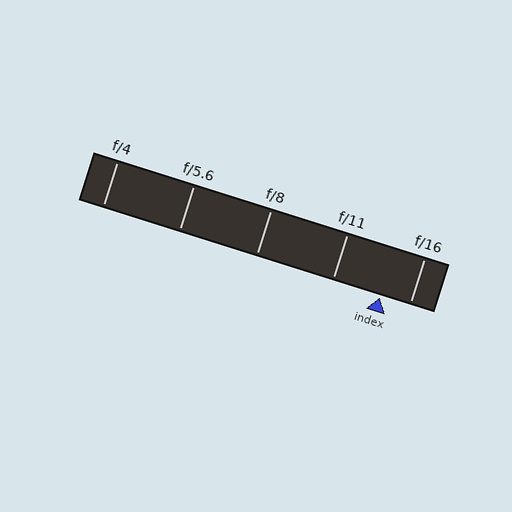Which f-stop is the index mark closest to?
The index mark is closest to f/16.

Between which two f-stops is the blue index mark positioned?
The index mark is between f/11 and f/16.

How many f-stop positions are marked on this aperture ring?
There are 5 f-stop positions marked.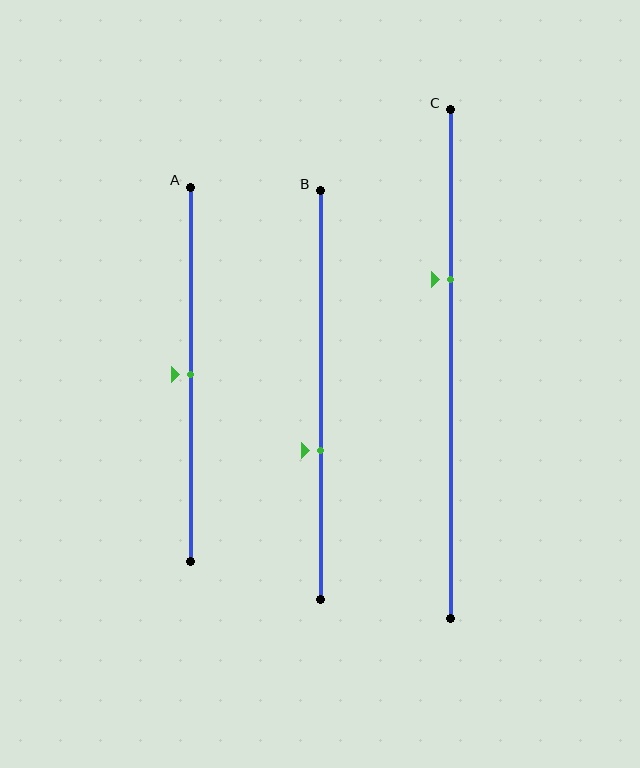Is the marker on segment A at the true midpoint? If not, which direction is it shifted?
Yes, the marker on segment A is at the true midpoint.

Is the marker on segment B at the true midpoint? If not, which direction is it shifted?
No, the marker on segment B is shifted downward by about 13% of the segment length.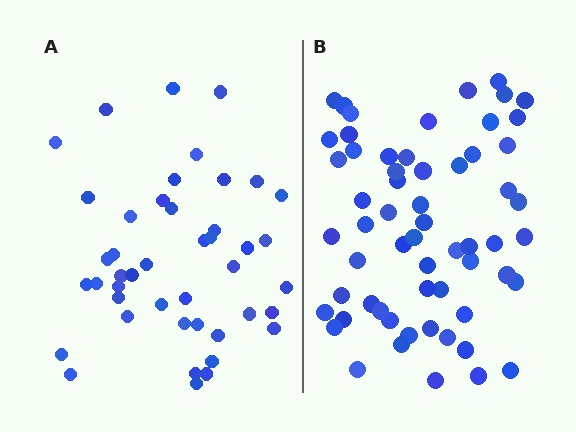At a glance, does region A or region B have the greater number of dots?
Region B (the right region) has more dots.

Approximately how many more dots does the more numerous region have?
Region B has approximately 15 more dots than region A.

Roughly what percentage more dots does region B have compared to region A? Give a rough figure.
About 35% more.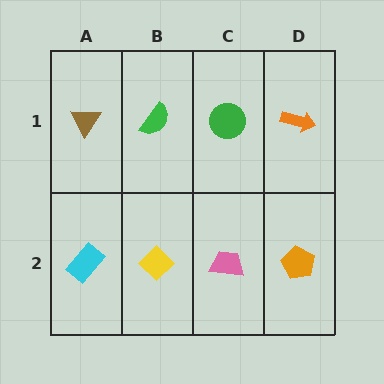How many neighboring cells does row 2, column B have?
3.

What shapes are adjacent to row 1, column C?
A pink trapezoid (row 2, column C), a green semicircle (row 1, column B), an orange arrow (row 1, column D).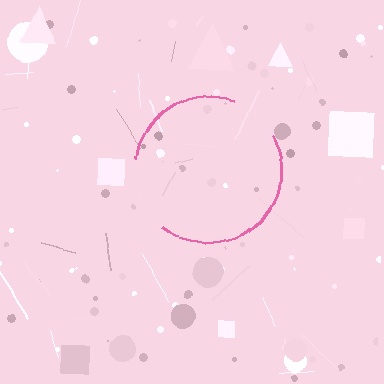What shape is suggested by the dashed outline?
The dashed outline suggests a circle.